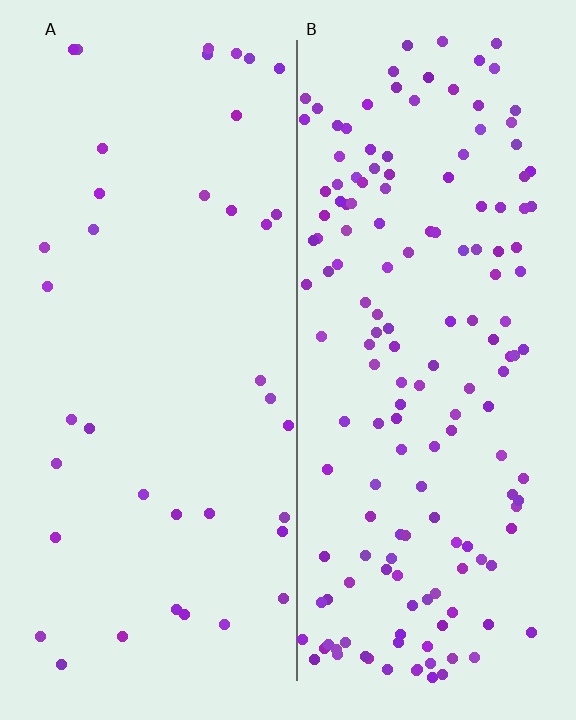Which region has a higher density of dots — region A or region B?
B (the right).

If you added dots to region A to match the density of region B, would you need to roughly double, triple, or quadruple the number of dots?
Approximately quadruple.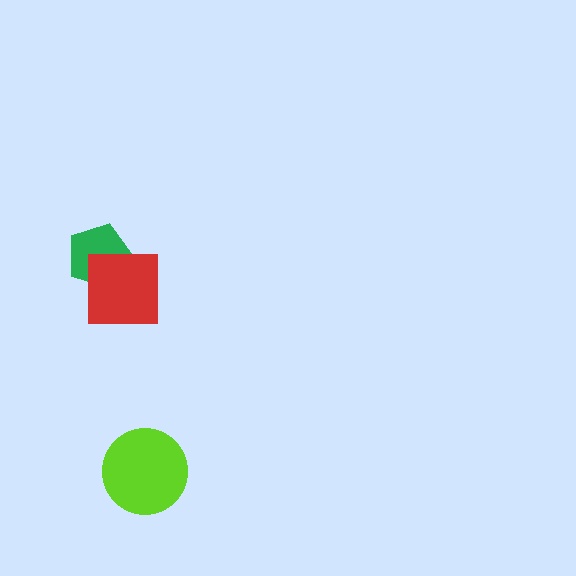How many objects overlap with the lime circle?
0 objects overlap with the lime circle.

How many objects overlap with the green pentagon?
1 object overlaps with the green pentagon.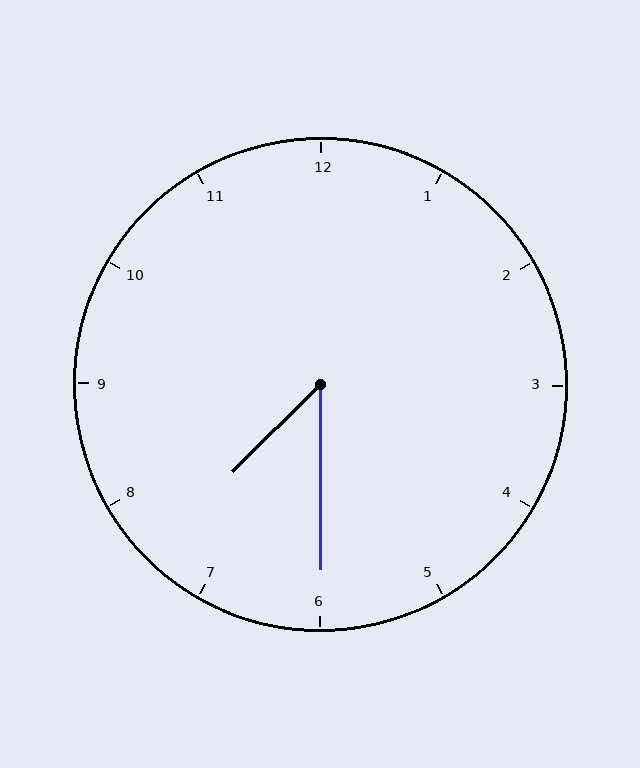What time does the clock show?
7:30.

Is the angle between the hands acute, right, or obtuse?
It is acute.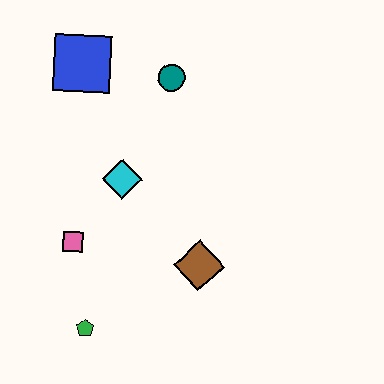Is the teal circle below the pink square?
No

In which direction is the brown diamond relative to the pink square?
The brown diamond is to the right of the pink square.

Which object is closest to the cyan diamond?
The pink square is closest to the cyan diamond.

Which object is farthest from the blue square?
The green pentagon is farthest from the blue square.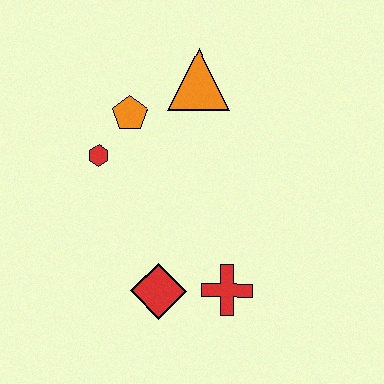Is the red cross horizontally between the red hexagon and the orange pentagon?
No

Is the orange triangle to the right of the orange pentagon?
Yes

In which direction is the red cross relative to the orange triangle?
The red cross is below the orange triangle.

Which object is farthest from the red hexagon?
The red cross is farthest from the red hexagon.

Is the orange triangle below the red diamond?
No